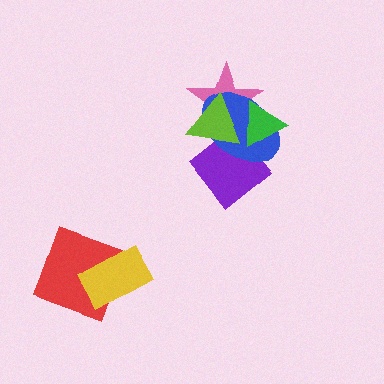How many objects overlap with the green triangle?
3 objects overlap with the green triangle.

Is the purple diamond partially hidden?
Yes, it is partially covered by another shape.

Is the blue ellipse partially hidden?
Yes, it is partially covered by another shape.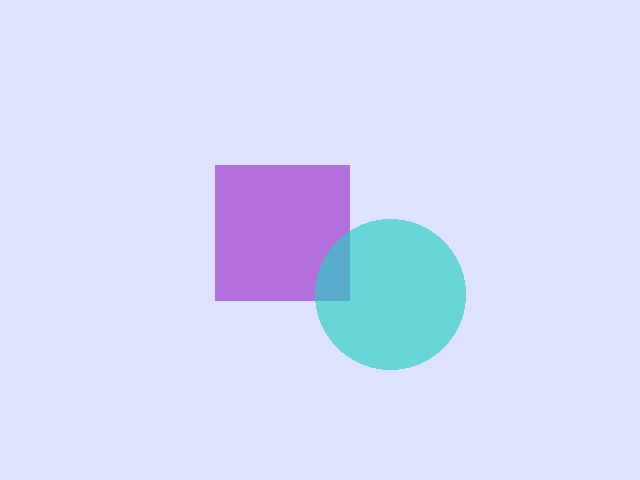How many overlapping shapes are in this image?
There are 2 overlapping shapes in the image.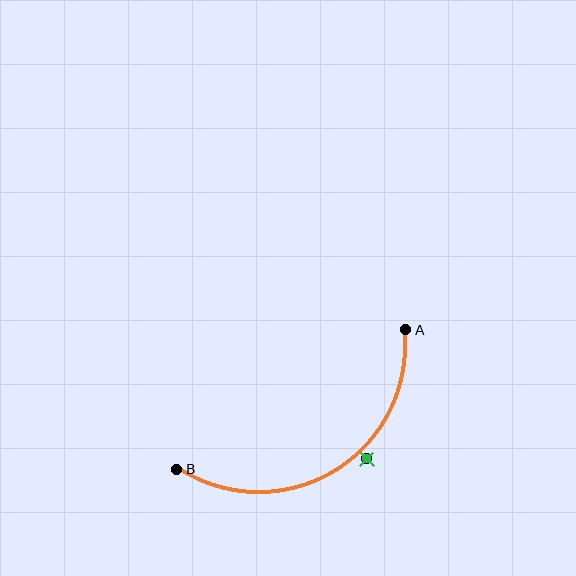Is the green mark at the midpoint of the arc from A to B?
No — the green mark does not lie on the arc at all. It sits slightly outside the curve.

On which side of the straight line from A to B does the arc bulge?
The arc bulges below the straight line connecting A and B.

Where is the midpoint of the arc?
The arc midpoint is the point on the curve farthest from the straight line joining A and B. It sits below that line.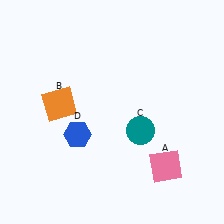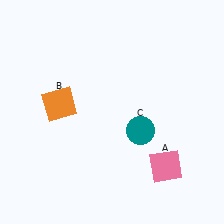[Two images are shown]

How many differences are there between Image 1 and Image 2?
There is 1 difference between the two images.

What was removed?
The blue hexagon (D) was removed in Image 2.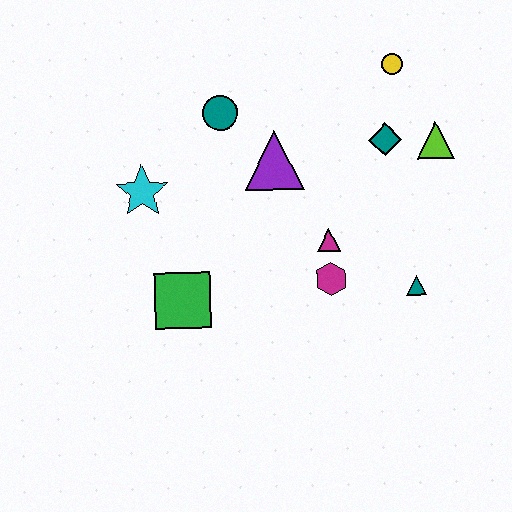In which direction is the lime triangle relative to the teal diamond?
The lime triangle is to the right of the teal diamond.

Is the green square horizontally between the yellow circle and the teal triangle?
No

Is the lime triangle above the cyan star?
Yes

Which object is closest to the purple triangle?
The teal circle is closest to the purple triangle.